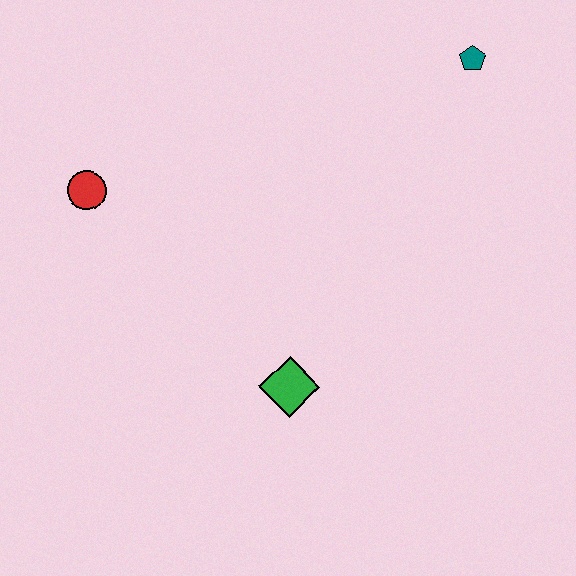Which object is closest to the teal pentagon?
The green diamond is closest to the teal pentagon.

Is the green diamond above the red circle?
No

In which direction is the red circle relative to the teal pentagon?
The red circle is to the left of the teal pentagon.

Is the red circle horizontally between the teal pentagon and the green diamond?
No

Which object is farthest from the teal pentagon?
The red circle is farthest from the teal pentagon.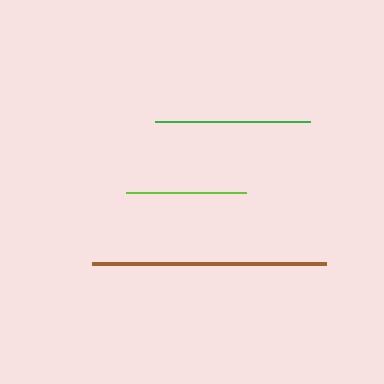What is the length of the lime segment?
The lime segment is approximately 120 pixels long.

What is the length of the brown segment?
The brown segment is approximately 234 pixels long.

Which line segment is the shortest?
The lime line is the shortest at approximately 120 pixels.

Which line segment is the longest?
The brown line is the longest at approximately 234 pixels.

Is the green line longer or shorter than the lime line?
The green line is longer than the lime line.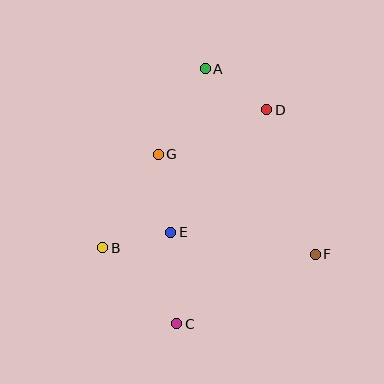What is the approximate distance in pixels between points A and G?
The distance between A and G is approximately 98 pixels.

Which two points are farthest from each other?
Points A and C are farthest from each other.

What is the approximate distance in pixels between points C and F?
The distance between C and F is approximately 155 pixels.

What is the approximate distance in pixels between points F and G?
The distance between F and G is approximately 186 pixels.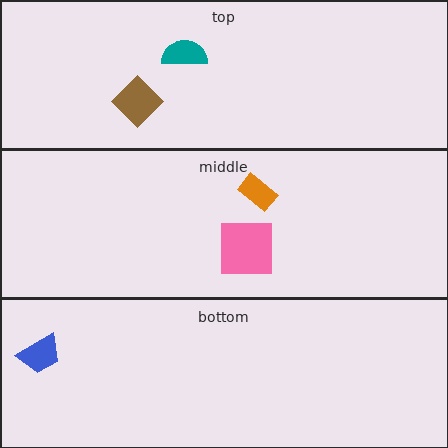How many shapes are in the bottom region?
1.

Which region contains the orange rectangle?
The middle region.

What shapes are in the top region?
The brown diamond, the teal semicircle.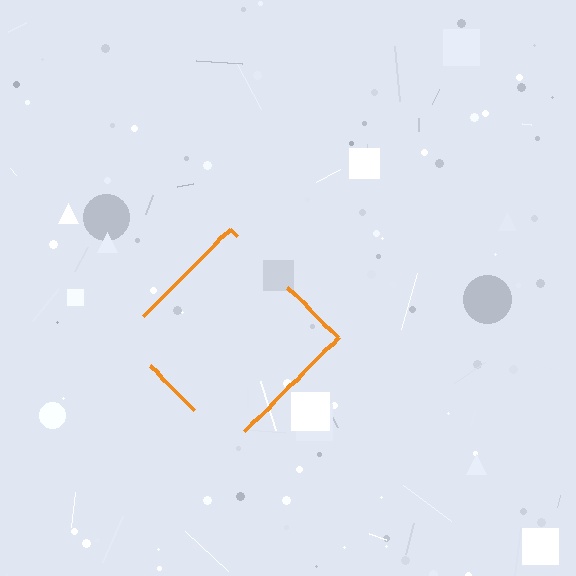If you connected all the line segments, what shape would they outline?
They would outline a diamond.